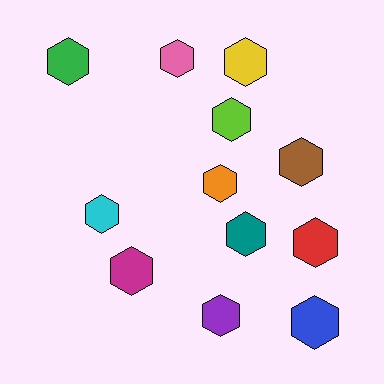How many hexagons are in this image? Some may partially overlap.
There are 12 hexagons.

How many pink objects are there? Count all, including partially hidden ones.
There is 1 pink object.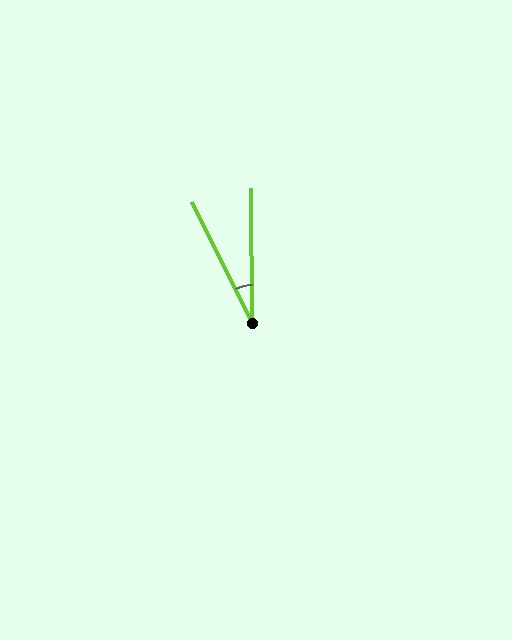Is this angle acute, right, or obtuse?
It is acute.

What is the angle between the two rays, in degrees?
Approximately 26 degrees.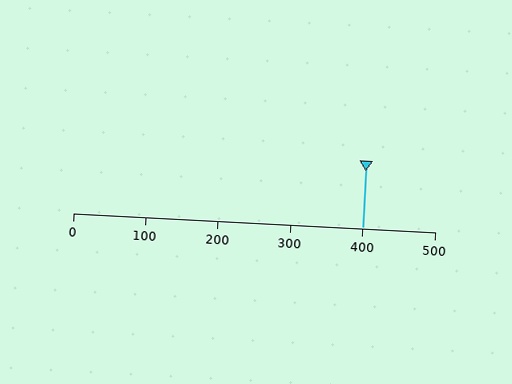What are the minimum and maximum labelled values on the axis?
The axis runs from 0 to 500.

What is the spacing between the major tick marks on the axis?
The major ticks are spaced 100 apart.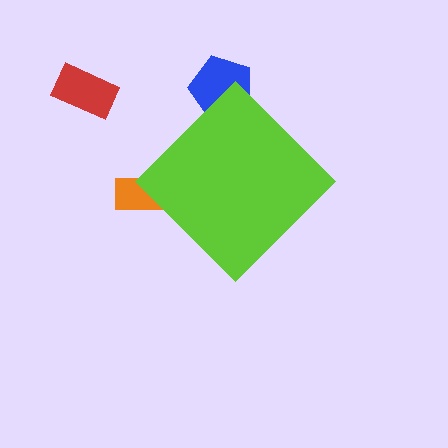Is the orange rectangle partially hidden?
Yes, the orange rectangle is partially hidden behind the lime diamond.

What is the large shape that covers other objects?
A lime diamond.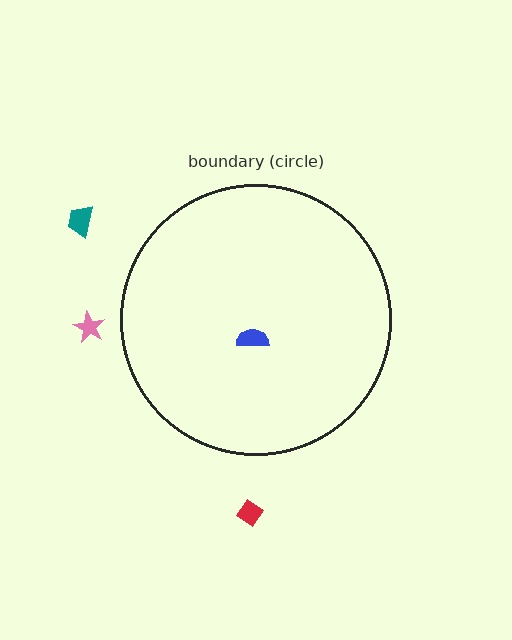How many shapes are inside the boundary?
1 inside, 3 outside.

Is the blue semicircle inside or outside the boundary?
Inside.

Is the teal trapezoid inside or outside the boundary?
Outside.